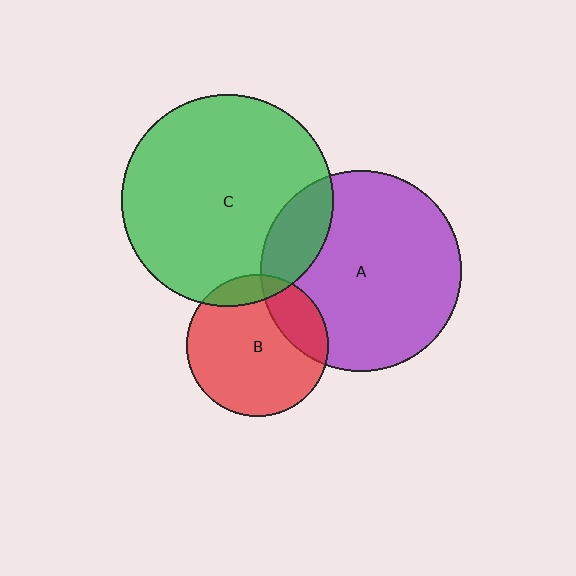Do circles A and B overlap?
Yes.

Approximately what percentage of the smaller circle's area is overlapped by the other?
Approximately 20%.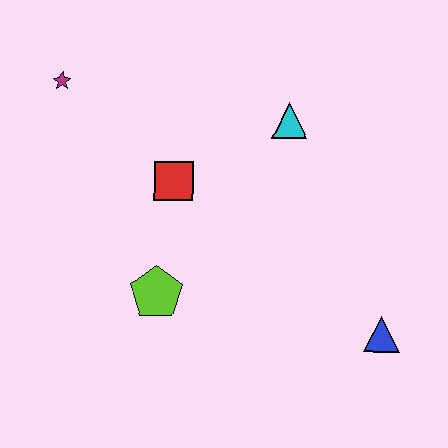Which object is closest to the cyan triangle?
The red square is closest to the cyan triangle.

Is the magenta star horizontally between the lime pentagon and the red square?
No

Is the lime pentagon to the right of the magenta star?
Yes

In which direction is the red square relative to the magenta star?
The red square is to the right of the magenta star.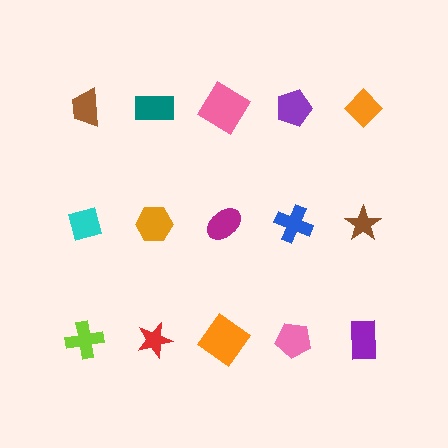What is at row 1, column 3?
A pink diamond.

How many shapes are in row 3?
5 shapes.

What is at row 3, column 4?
A pink pentagon.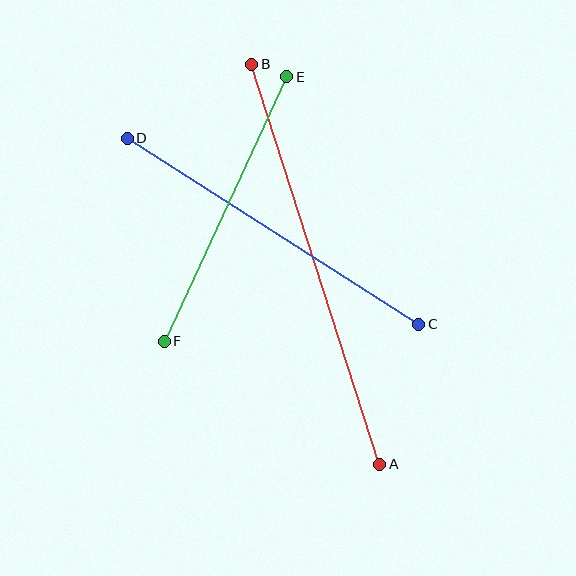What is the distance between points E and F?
The distance is approximately 292 pixels.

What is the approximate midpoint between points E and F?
The midpoint is at approximately (226, 209) pixels.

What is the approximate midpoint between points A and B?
The midpoint is at approximately (316, 264) pixels.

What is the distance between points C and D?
The distance is approximately 346 pixels.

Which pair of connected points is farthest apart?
Points A and B are farthest apart.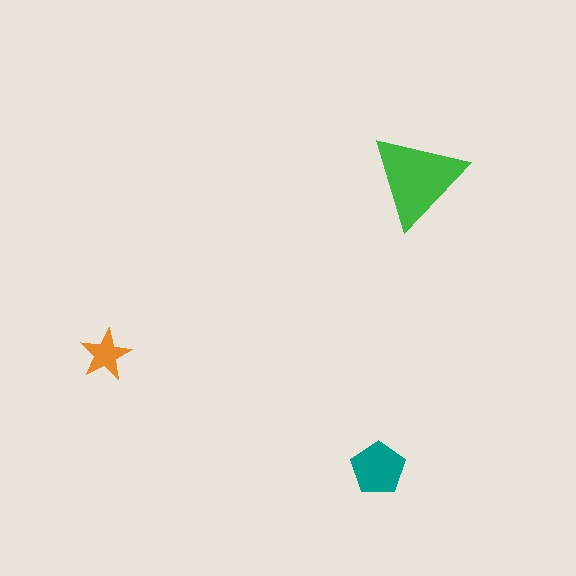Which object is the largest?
The green triangle.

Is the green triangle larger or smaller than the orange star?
Larger.